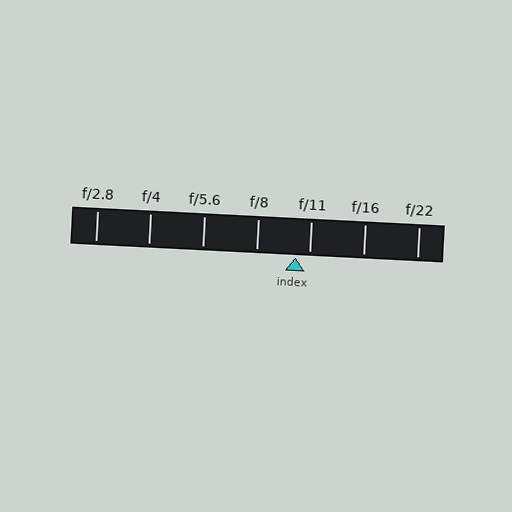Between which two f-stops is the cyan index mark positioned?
The index mark is between f/8 and f/11.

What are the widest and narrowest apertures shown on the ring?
The widest aperture shown is f/2.8 and the narrowest is f/22.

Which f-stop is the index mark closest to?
The index mark is closest to f/11.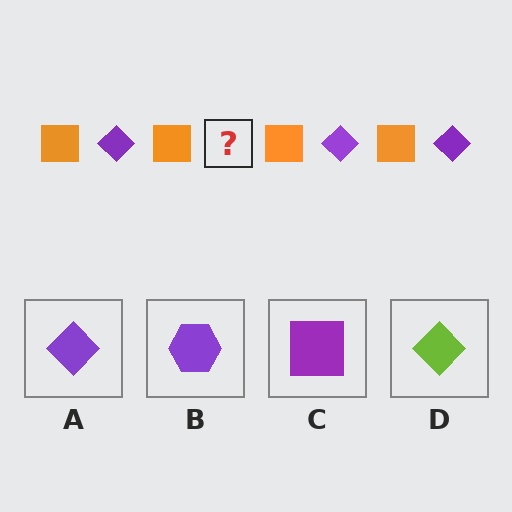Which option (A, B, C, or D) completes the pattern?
A.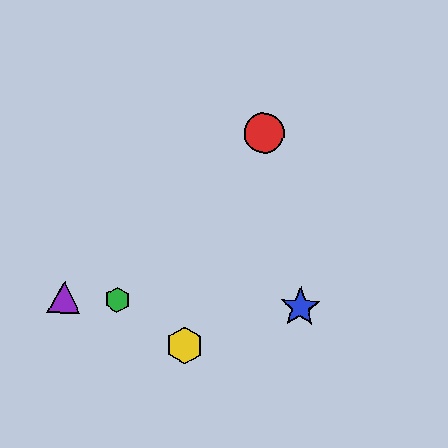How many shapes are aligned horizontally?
3 shapes (the blue star, the green hexagon, the purple triangle) are aligned horizontally.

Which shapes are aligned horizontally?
The blue star, the green hexagon, the purple triangle are aligned horizontally.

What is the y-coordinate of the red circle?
The red circle is at y≈134.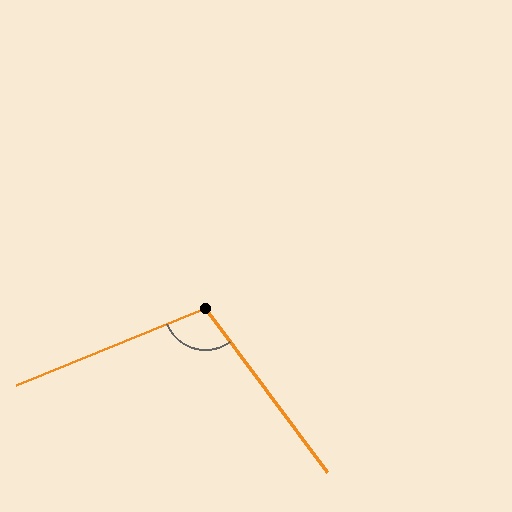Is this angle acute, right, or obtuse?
It is obtuse.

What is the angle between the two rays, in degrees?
Approximately 104 degrees.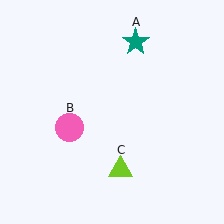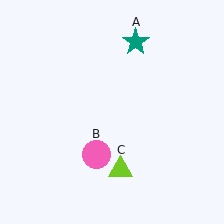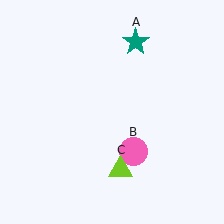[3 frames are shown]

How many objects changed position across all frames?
1 object changed position: pink circle (object B).